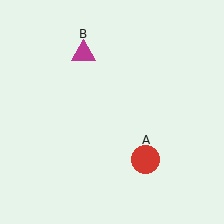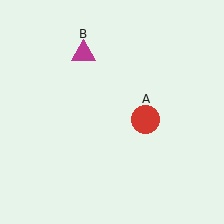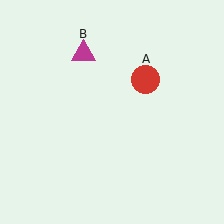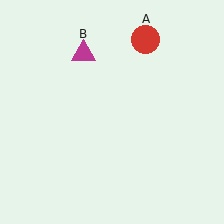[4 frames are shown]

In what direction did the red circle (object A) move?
The red circle (object A) moved up.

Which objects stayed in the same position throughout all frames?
Magenta triangle (object B) remained stationary.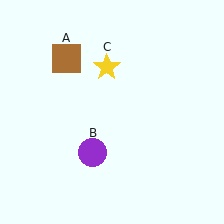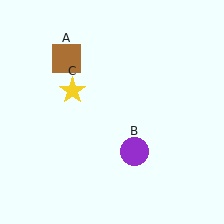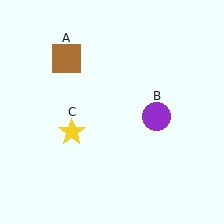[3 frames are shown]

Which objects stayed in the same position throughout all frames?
Brown square (object A) remained stationary.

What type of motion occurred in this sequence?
The purple circle (object B), yellow star (object C) rotated counterclockwise around the center of the scene.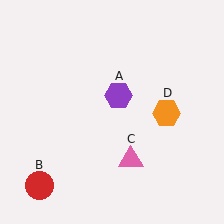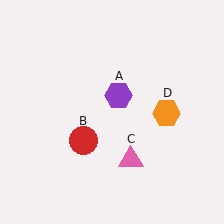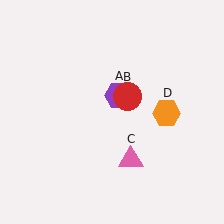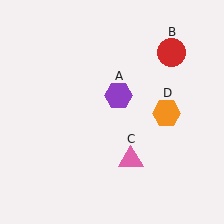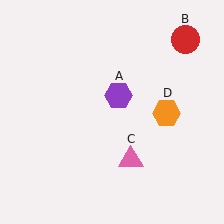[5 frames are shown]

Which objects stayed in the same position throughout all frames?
Purple hexagon (object A) and pink triangle (object C) and orange hexagon (object D) remained stationary.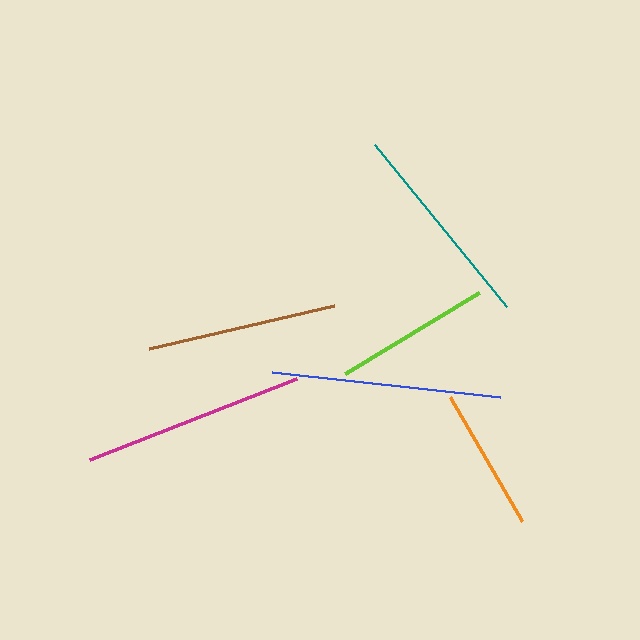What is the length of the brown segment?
The brown segment is approximately 189 pixels long.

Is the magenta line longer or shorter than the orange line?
The magenta line is longer than the orange line.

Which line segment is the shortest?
The orange line is the shortest at approximately 144 pixels.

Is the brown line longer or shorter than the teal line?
The teal line is longer than the brown line.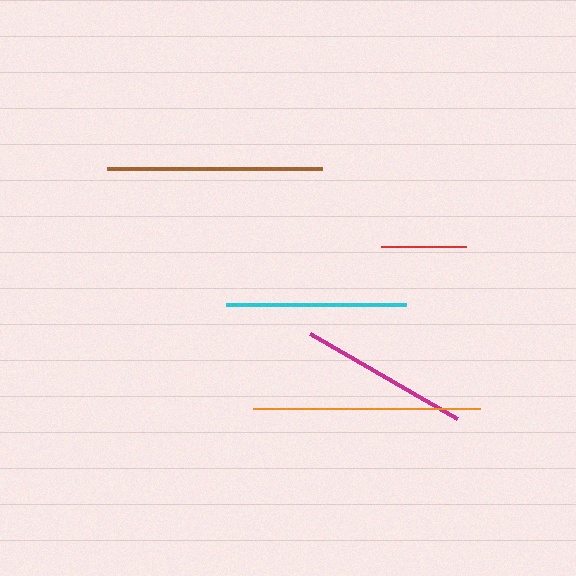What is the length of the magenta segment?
The magenta segment is approximately 170 pixels long.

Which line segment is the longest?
The orange line is the longest at approximately 227 pixels.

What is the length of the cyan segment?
The cyan segment is approximately 181 pixels long.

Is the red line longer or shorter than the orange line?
The orange line is longer than the red line.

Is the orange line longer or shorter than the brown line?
The orange line is longer than the brown line.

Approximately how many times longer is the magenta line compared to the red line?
The magenta line is approximately 2.0 times the length of the red line.